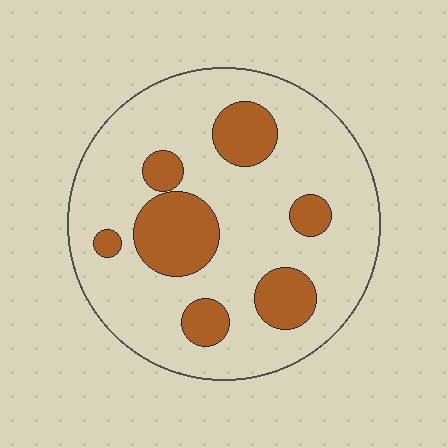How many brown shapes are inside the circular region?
7.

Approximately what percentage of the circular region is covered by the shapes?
Approximately 25%.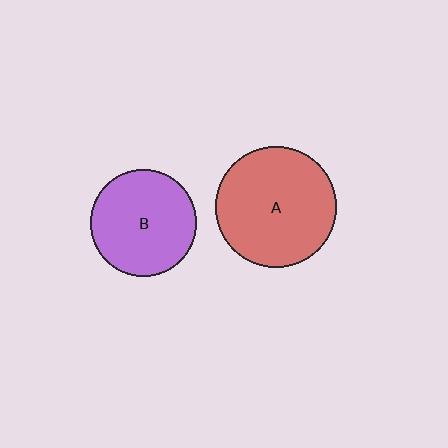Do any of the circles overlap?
No, none of the circles overlap.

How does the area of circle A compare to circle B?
Approximately 1.3 times.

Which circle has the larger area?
Circle A (red).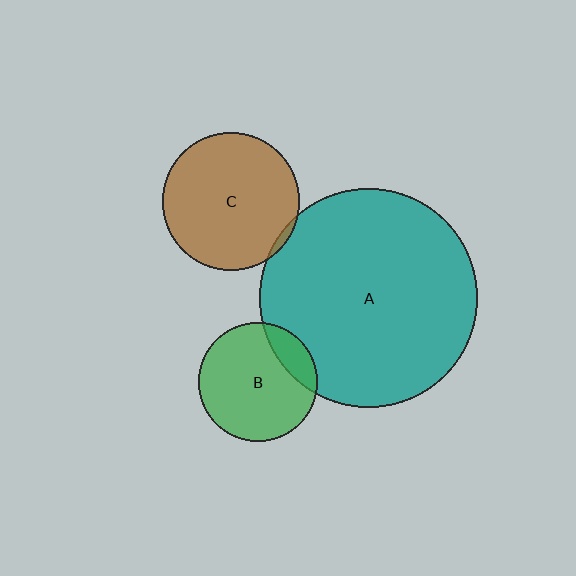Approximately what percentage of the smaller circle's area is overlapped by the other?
Approximately 5%.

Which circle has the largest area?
Circle A (teal).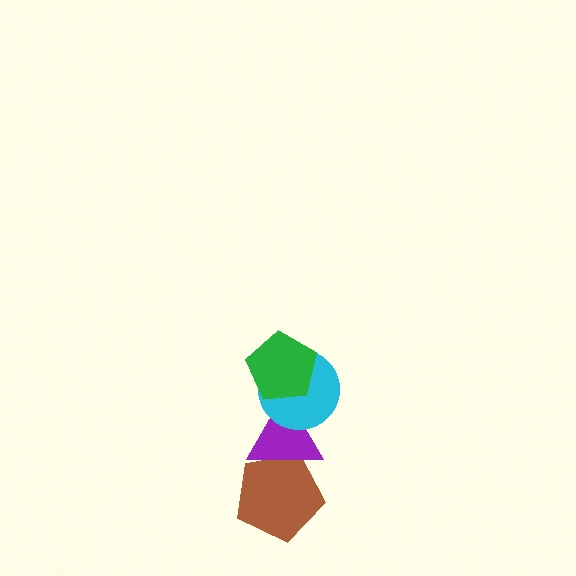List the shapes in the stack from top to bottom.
From top to bottom: the green pentagon, the cyan circle, the purple triangle, the brown pentagon.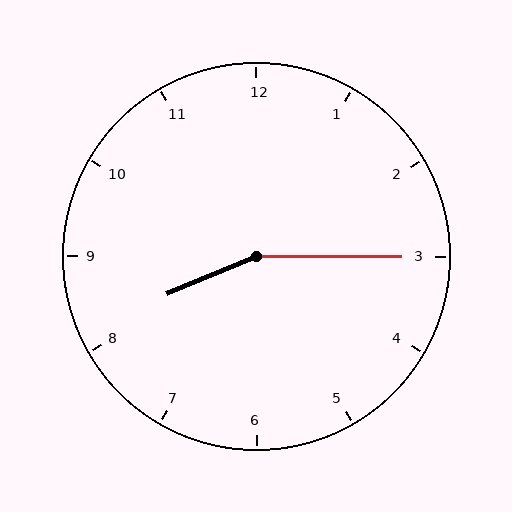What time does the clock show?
8:15.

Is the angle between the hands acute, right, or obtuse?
It is obtuse.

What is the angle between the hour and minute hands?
Approximately 158 degrees.